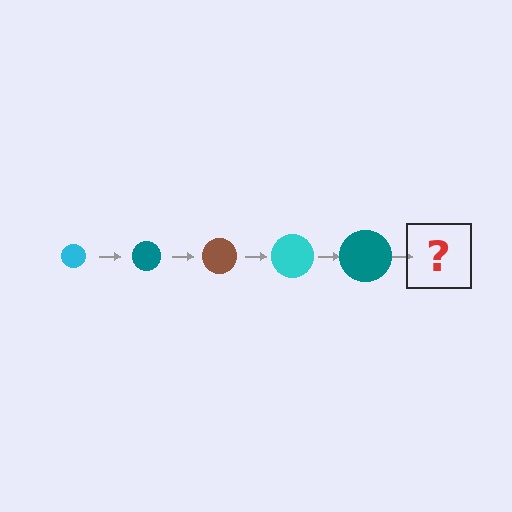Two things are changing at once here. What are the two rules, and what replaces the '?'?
The two rules are that the circle grows larger each step and the color cycles through cyan, teal, and brown. The '?' should be a brown circle, larger than the previous one.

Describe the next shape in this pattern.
It should be a brown circle, larger than the previous one.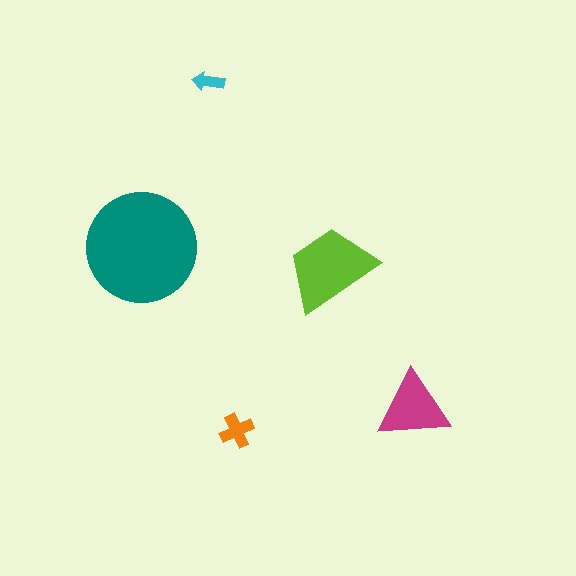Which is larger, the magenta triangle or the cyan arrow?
The magenta triangle.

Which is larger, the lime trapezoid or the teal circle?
The teal circle.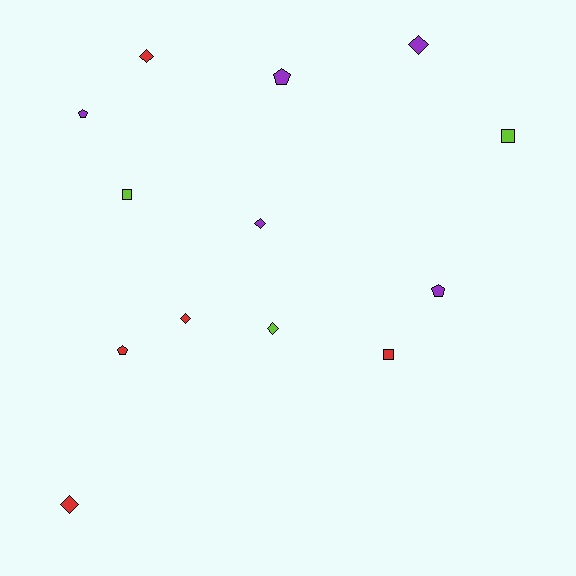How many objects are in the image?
There are 13 objects.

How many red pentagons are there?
There is 1 red pentagon.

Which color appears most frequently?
Purple, with 5 objects.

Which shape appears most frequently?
Diamond, with 6 objects.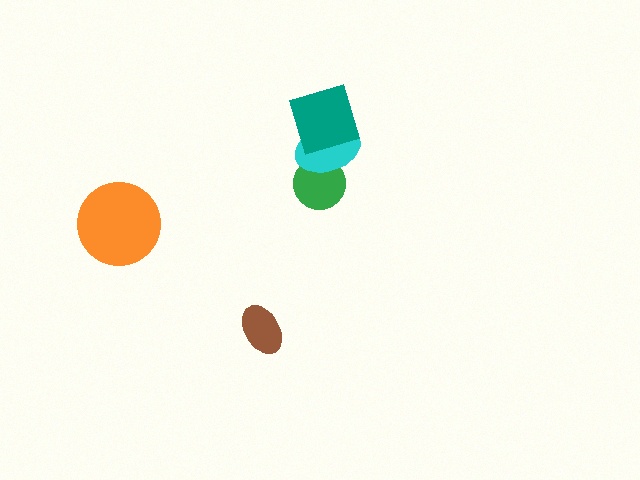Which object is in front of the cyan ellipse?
The teal square is in front of the cyan ellipse.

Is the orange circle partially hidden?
No, no other shape covers it.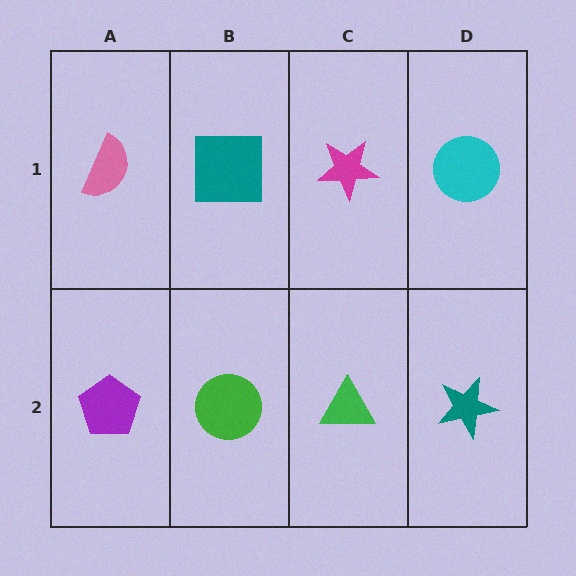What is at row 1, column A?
A pink semicircle.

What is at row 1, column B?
A teal square.